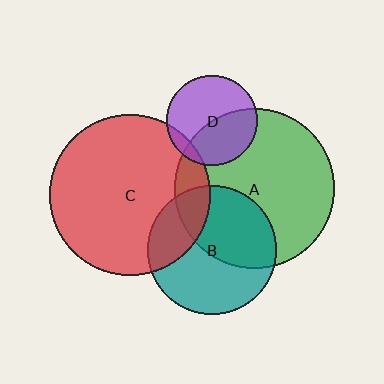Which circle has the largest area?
Circle C (red).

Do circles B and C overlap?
Yes.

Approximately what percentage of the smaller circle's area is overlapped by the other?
Approximately 25%.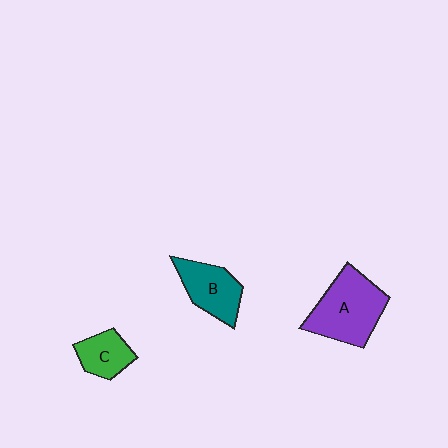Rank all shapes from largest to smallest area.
From largest to smallest: A (purple), B (teal), C (green).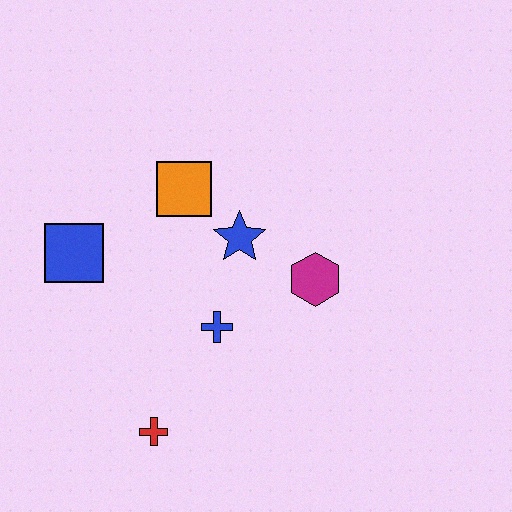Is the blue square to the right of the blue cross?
No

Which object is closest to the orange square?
The blue star is closest to the orange square.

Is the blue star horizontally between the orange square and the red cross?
No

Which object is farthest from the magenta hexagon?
The blue square is farthest from the magenta hexagon.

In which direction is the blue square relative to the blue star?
The blue square is to the left of the blue star.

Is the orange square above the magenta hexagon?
Yes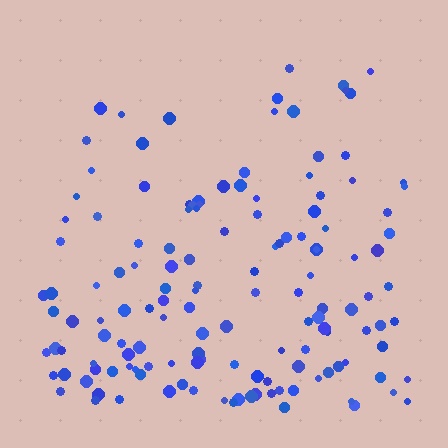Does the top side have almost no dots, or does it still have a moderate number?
Still a moderate number, just noticeably fewer than the bottom.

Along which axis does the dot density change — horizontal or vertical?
Vertical.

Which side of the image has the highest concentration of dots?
The bottom.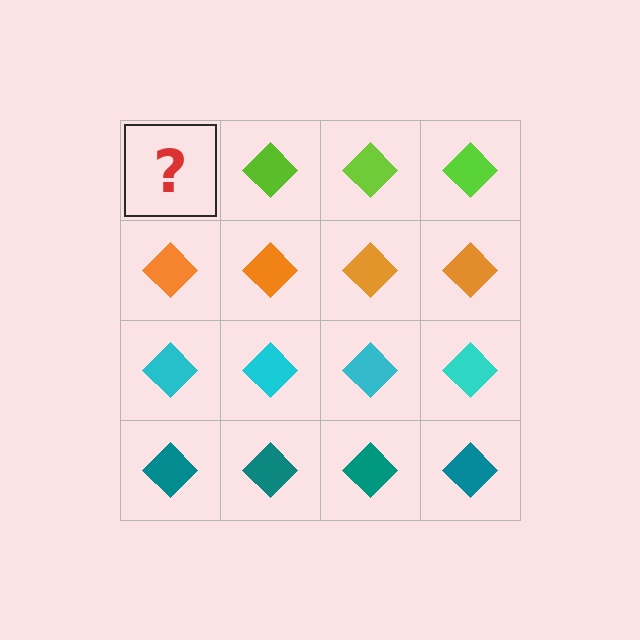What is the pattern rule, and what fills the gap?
The rule is that each row has a consistent color. The gap should be filled with a lime diamond.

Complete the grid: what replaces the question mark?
The question mark should be replaced with a lime diamond.